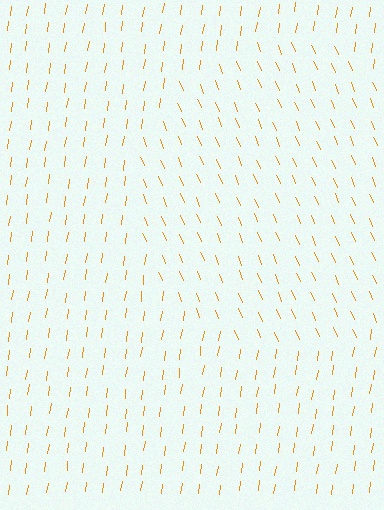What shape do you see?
I see a circle.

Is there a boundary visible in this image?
Yes, there is a texture boundary formed by a change in line orientation.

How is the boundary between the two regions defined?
The boundary is defined purely by a change in line orientation (approximately 31 degrees difference). All lines are the same color and thickness.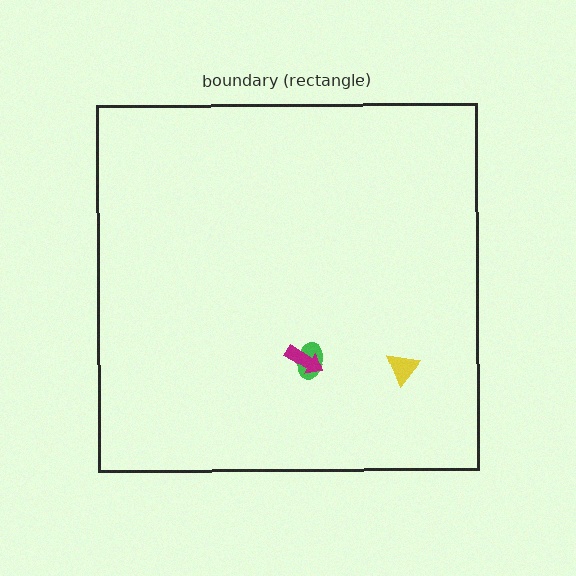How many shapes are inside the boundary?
3 inside, 0 outside.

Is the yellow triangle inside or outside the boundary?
Inside.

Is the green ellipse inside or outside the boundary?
Inside.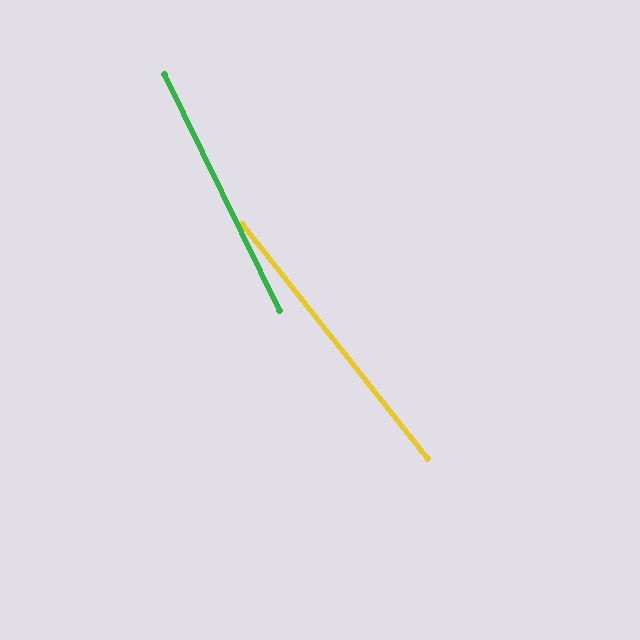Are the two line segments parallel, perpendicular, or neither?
Neither parallel nor perpendicular — they differ by about 12°.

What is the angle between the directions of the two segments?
Approximately 12 degrees.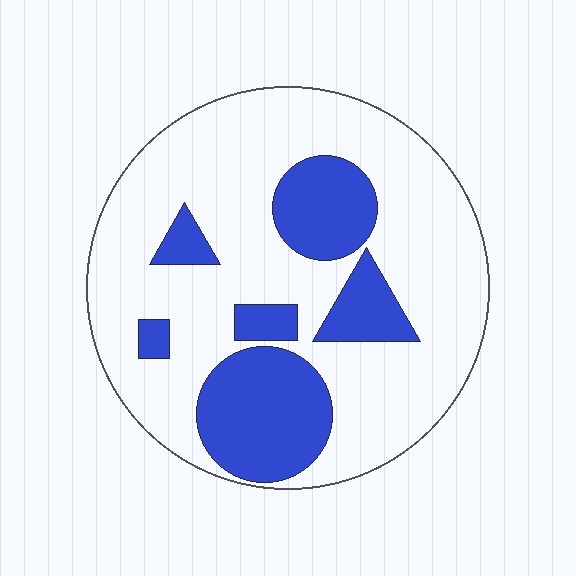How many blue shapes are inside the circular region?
6.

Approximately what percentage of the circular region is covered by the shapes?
Approximately 25%.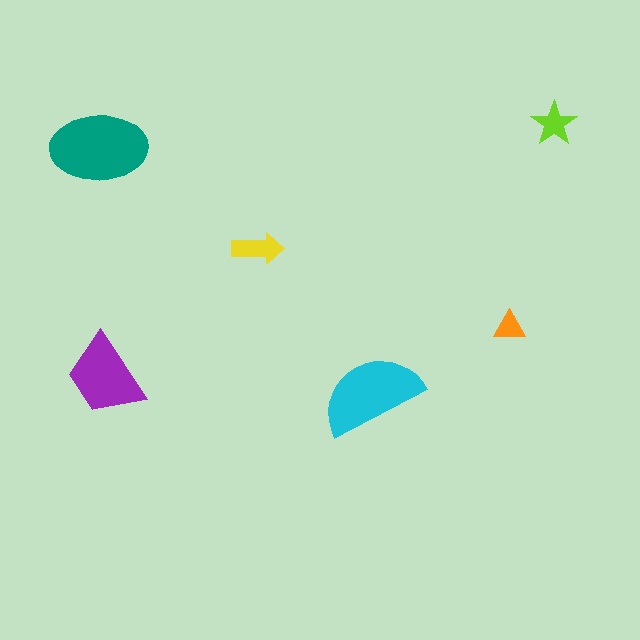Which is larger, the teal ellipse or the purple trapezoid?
The teal ellipse.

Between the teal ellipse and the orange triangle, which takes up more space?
The teal ellipse.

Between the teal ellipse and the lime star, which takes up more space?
The teal ellipse.